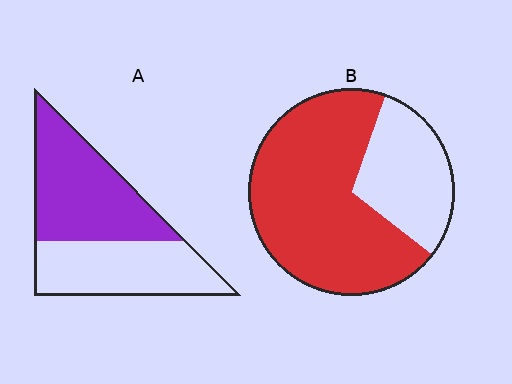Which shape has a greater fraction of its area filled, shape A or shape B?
Shape B.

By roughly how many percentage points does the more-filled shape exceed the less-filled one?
By roughly 15 percentage points (B over A).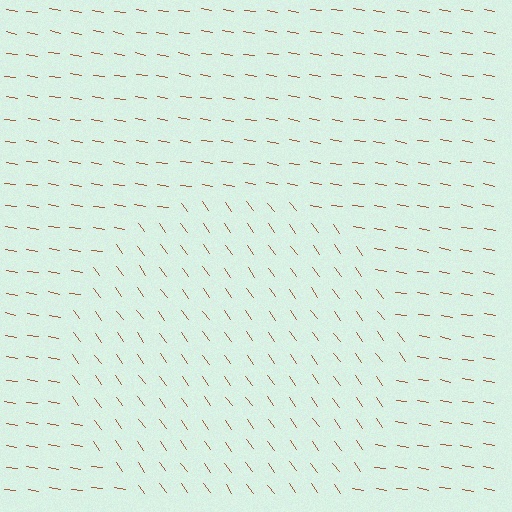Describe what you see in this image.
The image is filled with small brown line segments. A circle region in the image has lines oriented differently from the surrounding lines, creating a visible texture boundary.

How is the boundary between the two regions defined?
The boundary is defined purely by a change in line orientation (approximately 45 degrees difference). All lines are the same color and thickness.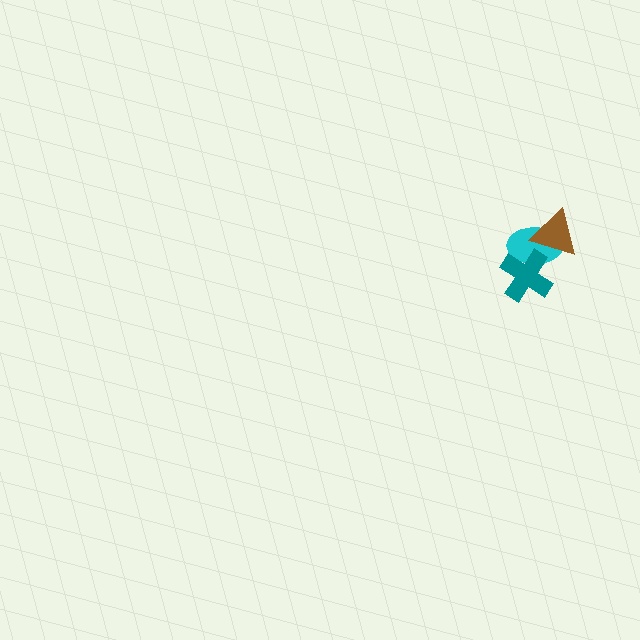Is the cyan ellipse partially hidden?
Yes, it is partially covered by another shape.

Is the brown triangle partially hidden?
No, no other shape covers it.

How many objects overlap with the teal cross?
1 object overlaps with the teal cross.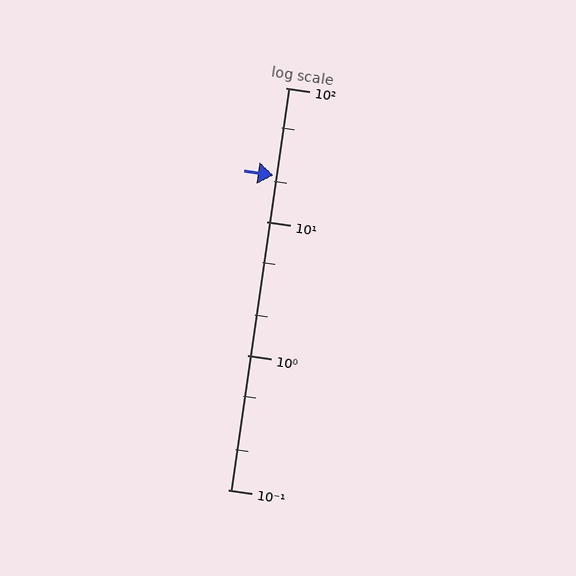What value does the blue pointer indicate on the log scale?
The pointer indicates approximately 22.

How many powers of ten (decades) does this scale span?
The scale spans 3 decades, from 0.1 to 100.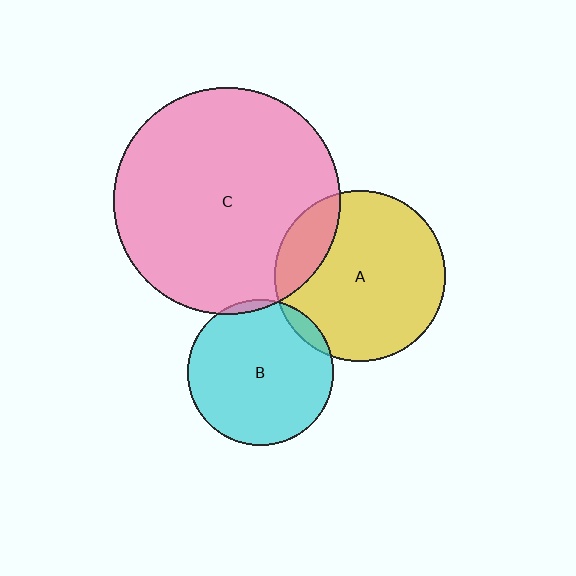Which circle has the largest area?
Circle C (pink).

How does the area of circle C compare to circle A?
Approximately 1.8 times.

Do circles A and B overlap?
Yes.